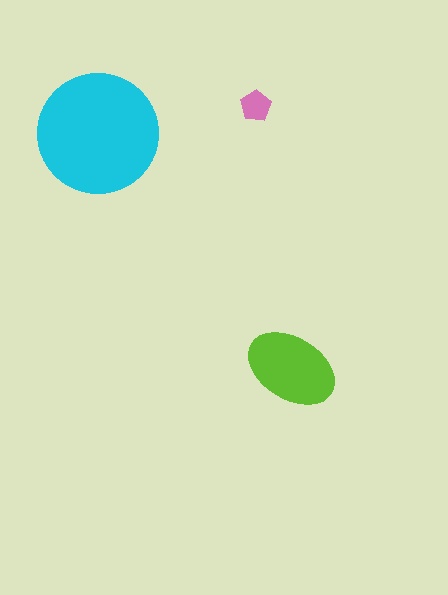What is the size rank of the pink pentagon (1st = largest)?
3rd.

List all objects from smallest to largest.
The pink pentagon, the lime ellipse, the cyan circle.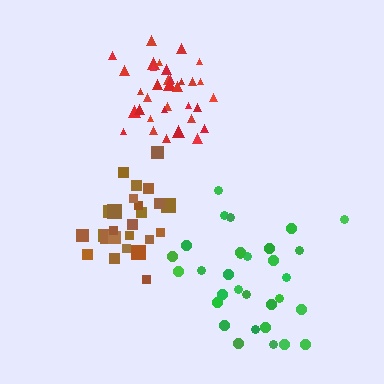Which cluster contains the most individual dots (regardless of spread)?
Red (34).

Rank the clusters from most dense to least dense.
red, brown, green.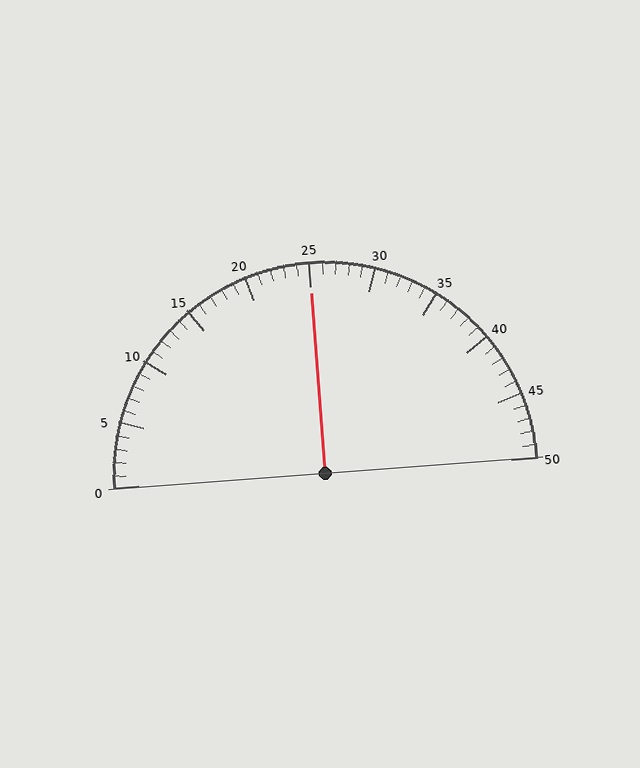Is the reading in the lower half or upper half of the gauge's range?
The reading is in the upper half of the range (0 to 50).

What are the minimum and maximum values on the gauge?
The gauge ranges from 0 to 50.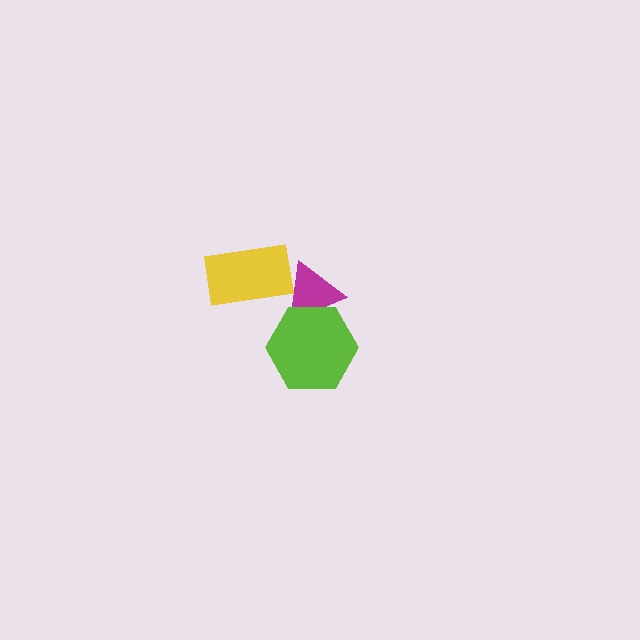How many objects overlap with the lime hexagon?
1 object overlaps with the lime hexagon.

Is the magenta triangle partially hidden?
Yes, it is partially covered by another shape.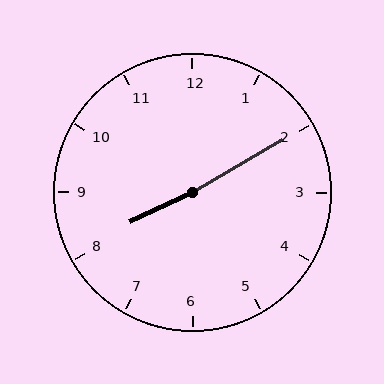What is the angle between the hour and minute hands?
Approximately 175 degrees.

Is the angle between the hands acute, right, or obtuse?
It is obtuse.